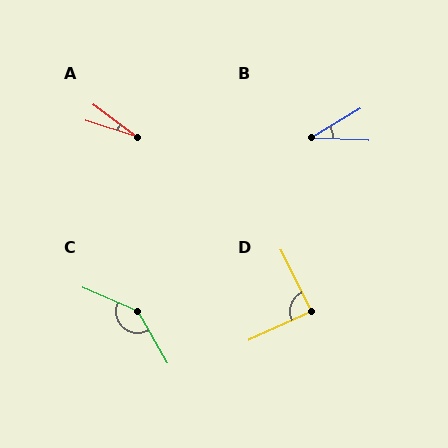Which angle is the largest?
C, at approximately 143 degrees.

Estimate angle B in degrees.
Approximately 33 degrees.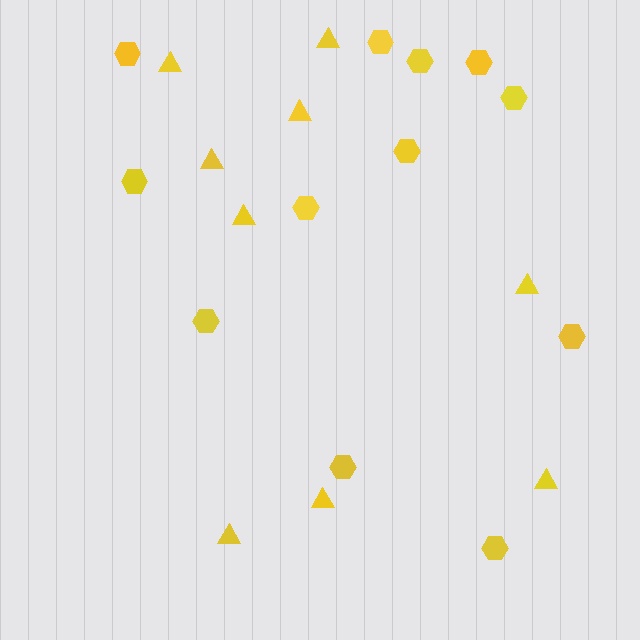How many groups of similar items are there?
There are 2 groups: one group of hexagons (12) and one group of triangles (9).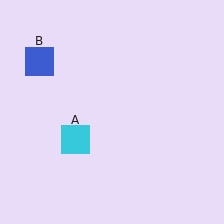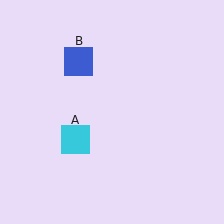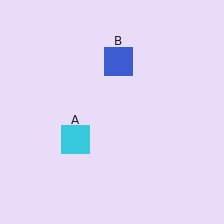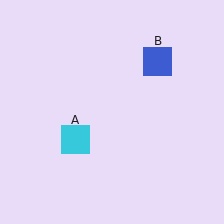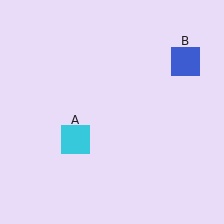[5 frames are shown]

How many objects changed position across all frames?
1 object changed position: blue square (object B).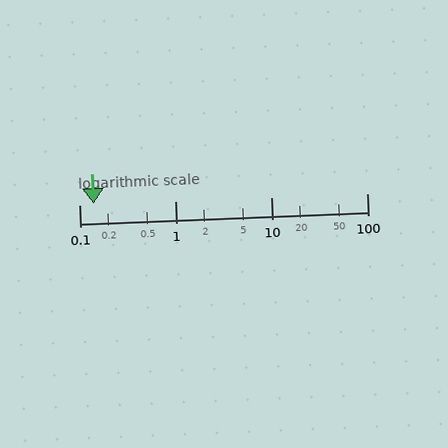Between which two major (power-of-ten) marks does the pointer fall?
The pointer is between 0.1 and 1.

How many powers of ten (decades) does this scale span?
The scale spans 3 decades, from 0.1 to 100.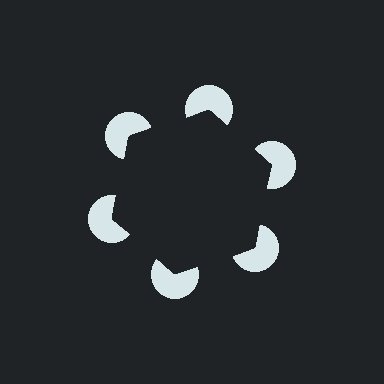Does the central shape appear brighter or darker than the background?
It typically appears slightly darker than the background, even though no actual brightness change is drawn.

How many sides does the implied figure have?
6 sides.